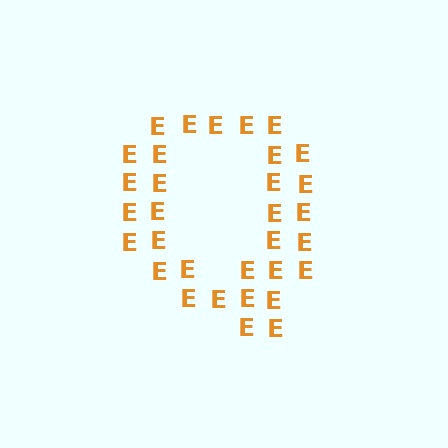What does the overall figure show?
The overall figure shows the letter Q.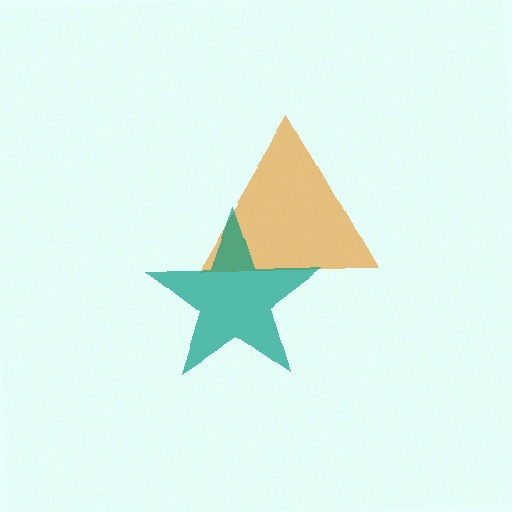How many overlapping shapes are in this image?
There are 2 overlapping shapes in the image.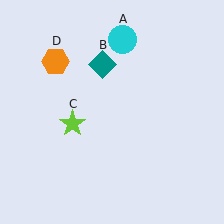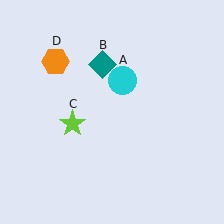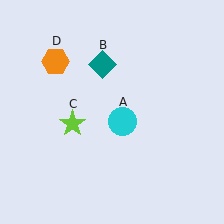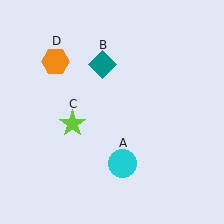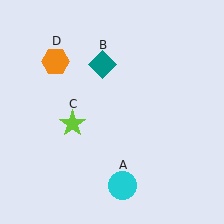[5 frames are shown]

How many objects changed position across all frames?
1 object changed position: cyan circle (object A).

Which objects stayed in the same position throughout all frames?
Teal diamond (object B) and lime star (object C) and orange hexagon (object D) remained stationary.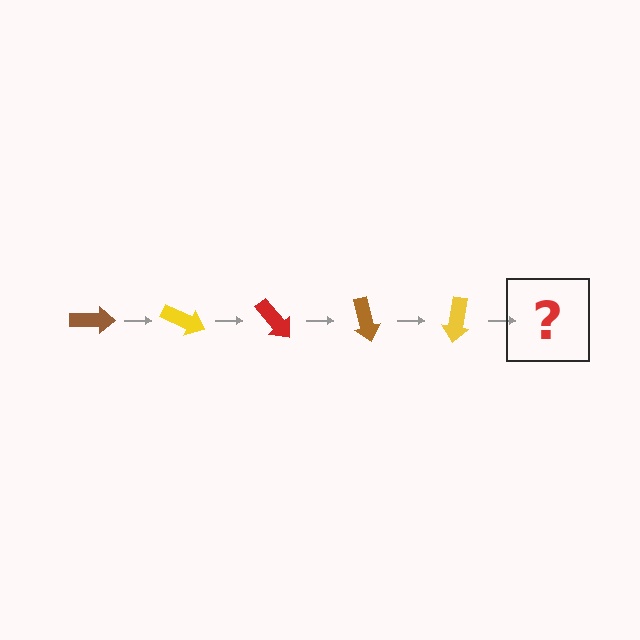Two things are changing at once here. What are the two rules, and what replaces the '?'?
The two rules are that it rotates 25 degrees each step and the color cycles through brown, yellow, and red. The '?' should be a red arrow, rotated 125 degrees from the start.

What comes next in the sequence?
The next element should be a red arrow, rotated 125 degrees from the start.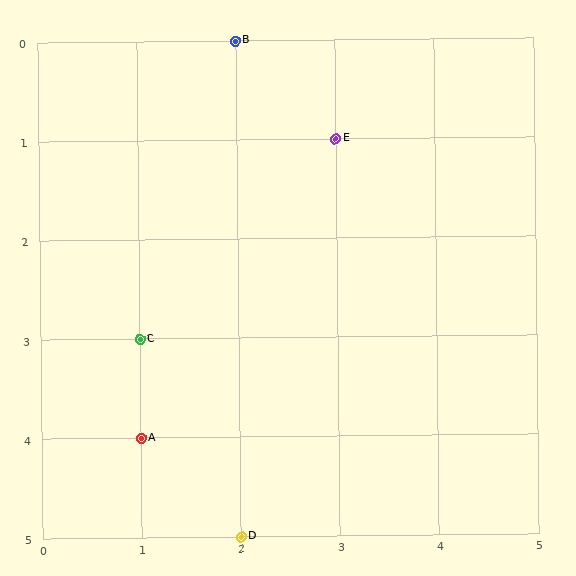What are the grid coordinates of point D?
Point D is at grid coordinates (2, 5).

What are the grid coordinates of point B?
Point B is at grid coordinates (2, 0).